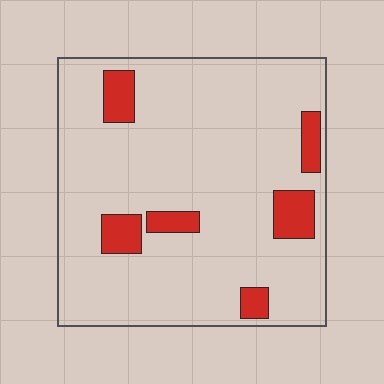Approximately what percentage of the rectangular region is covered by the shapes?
Approximately 10%.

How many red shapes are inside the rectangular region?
6.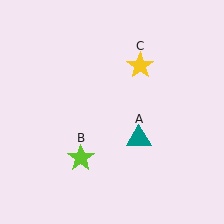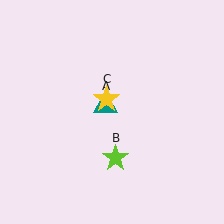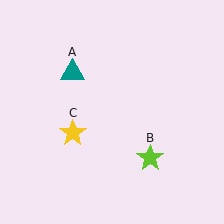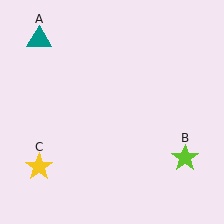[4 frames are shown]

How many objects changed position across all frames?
3 objects changed position: teal triangle (object A), lime star (object B), yellow star (object C).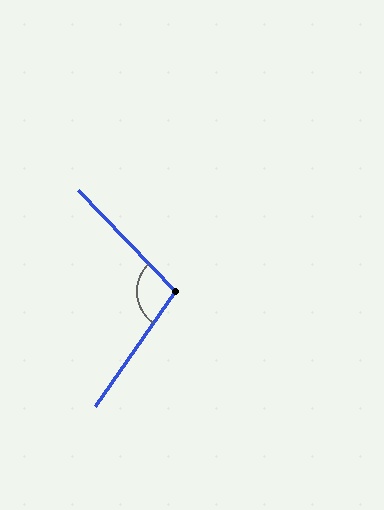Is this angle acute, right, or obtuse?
It is obtuse.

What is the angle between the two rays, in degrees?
Approximately 101 degrees.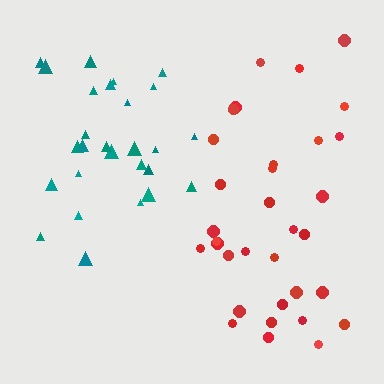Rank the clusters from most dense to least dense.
teal, red.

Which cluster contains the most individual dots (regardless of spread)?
Red (33).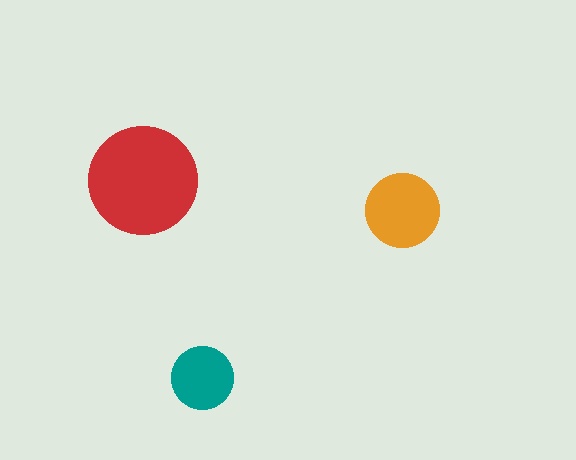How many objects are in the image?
There are 3 objects in the image.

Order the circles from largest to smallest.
the red one, the orange one, the teal one.